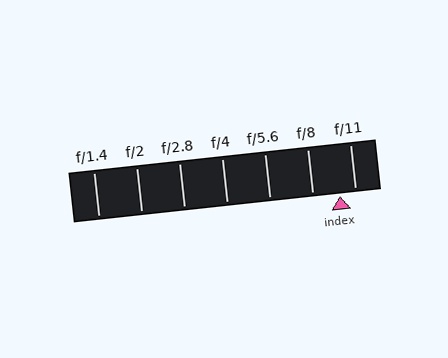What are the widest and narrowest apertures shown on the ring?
The widest aperture shown is f/1.4 and the narrowest is f/11.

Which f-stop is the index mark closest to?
The index mark is closest to f/11.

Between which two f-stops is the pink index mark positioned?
The index mark is between f/8 and f/11.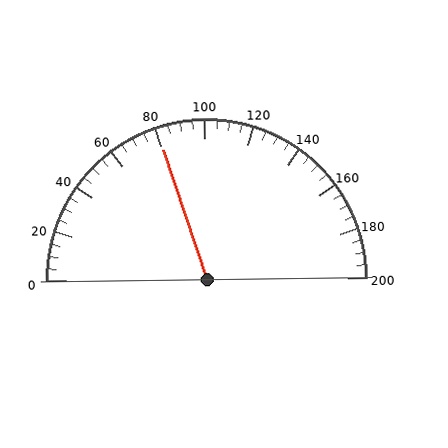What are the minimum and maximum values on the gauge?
The gauge ranges from 0 to 200.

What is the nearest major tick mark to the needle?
The nearest major tick mark is 80.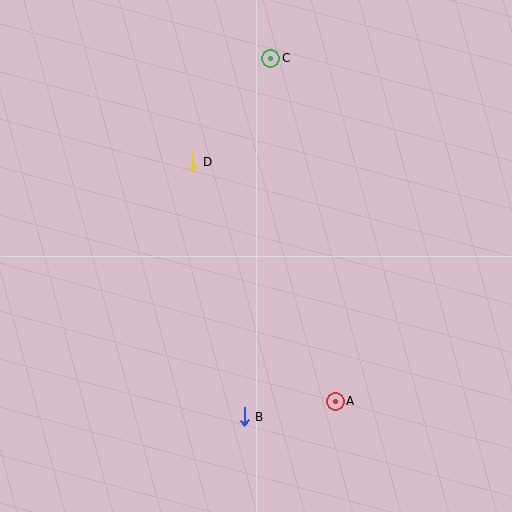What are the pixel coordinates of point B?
Point B is at (244, 417).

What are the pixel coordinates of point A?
Point A is at (335, 401).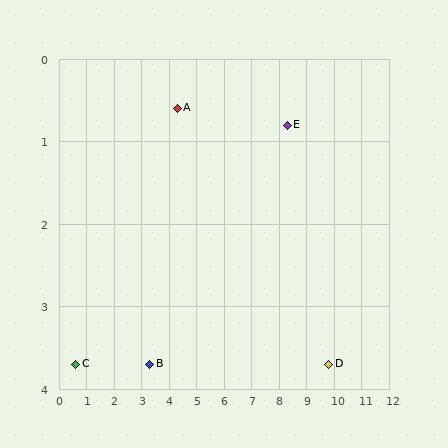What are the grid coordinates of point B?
Point B is at approximately (3.3, 3.7).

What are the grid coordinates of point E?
Point E is at approximately (8.3, 0.8).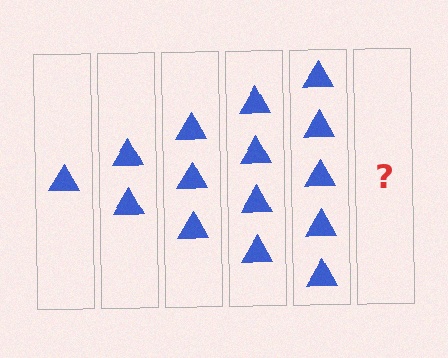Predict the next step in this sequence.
The next step is 6 triangles.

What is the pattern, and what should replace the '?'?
The pattern is that each step adds one more triangle. The '?' should be 6 triangles.